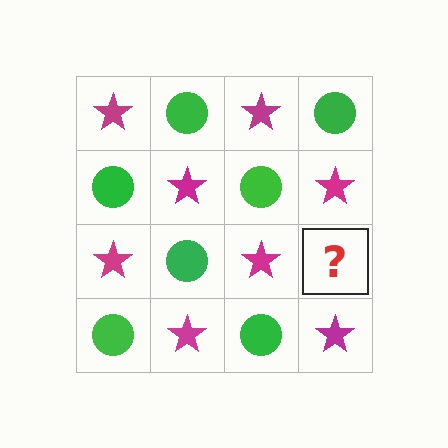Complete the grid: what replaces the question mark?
The question mark should be replaced with a green circle.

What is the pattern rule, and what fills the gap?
The rule is that it alternates magenta star and green circle in a checkerboard pattern. The gap should be filled with a green circle.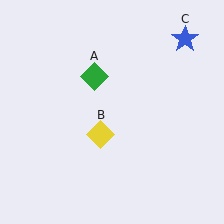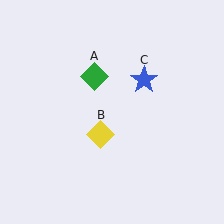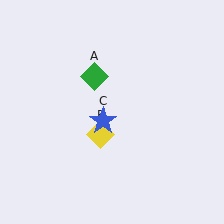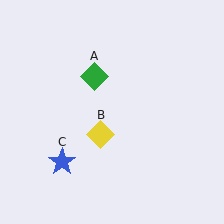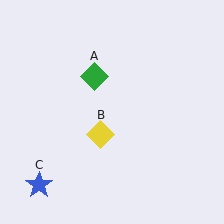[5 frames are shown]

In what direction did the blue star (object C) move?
The blue star (object C) moved down and to the left.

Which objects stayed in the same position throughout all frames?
Green diamond (object A) and yellow diamond (object B) remained stationary.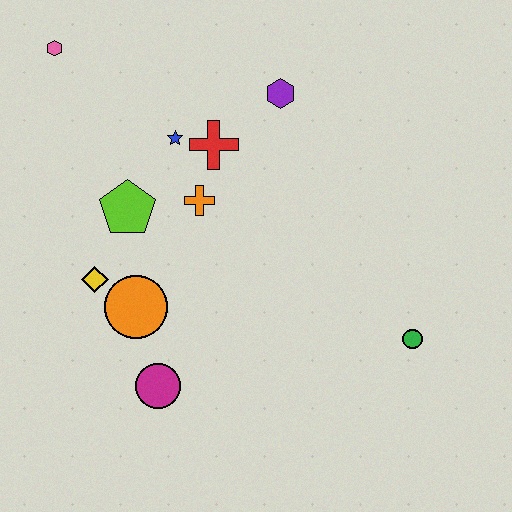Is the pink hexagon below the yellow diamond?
No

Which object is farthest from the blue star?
The green circle is farthest from the blue star.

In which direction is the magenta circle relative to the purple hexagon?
The magenta circle is below the purple hexagon.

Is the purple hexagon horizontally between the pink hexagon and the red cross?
No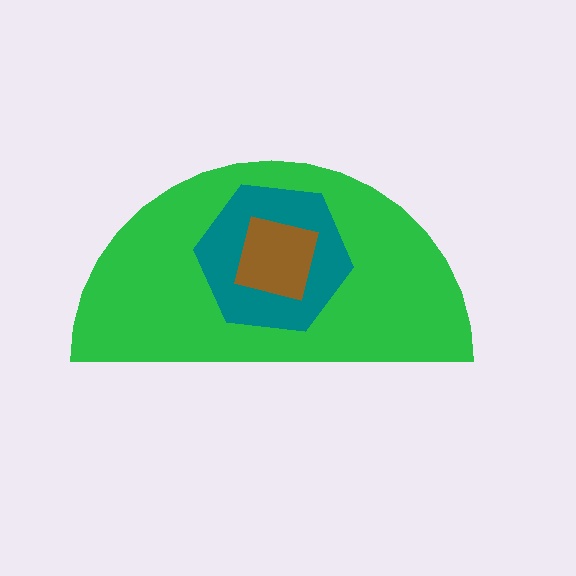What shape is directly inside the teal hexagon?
The brown square.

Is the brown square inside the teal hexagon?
Yes.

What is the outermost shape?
The green semicircle.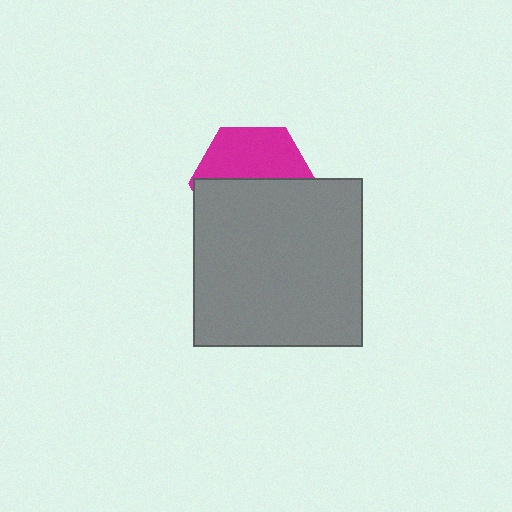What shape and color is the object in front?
The object in front is a gray square.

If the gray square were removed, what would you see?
You would see the complete magenta hexagon.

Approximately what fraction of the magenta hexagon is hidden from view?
Roughly 56% of the magenta hexagon is hidden behind the gray square.